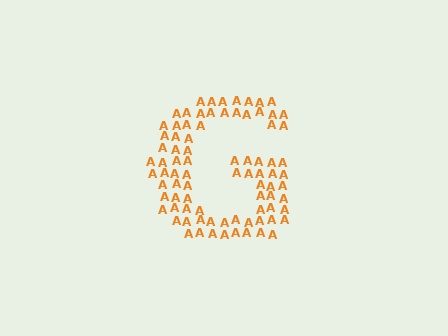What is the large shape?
The large shape is the letter G.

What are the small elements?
The small elements are letter A's.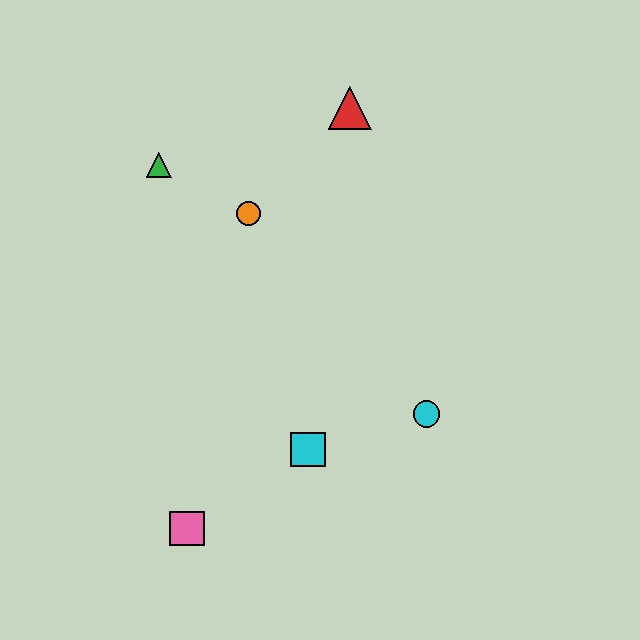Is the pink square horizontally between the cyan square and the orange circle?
No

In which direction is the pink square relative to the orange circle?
The pink square is below the orange circle.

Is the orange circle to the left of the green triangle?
No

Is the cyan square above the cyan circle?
No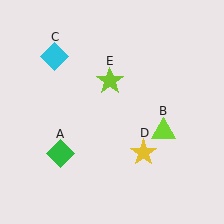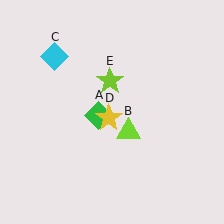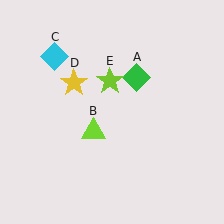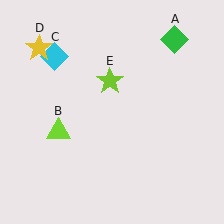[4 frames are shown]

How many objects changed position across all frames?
3 objects changed position: green diamond (object A), lime triangle (object B), yellow star (object D).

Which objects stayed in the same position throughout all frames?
Cyan diamond (object C) and lime star (object E) remained stationary.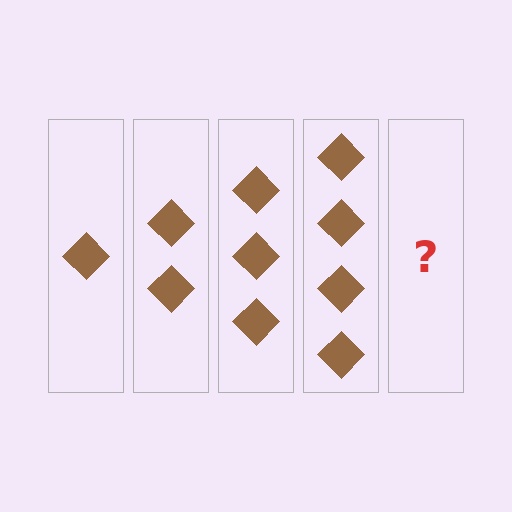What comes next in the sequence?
The next element should be 5 diamonds.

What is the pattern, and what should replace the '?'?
The pattern is that each step adds one more diamond. The '?' should be 5 diamonds.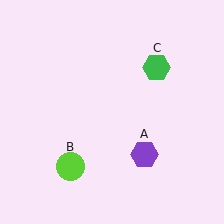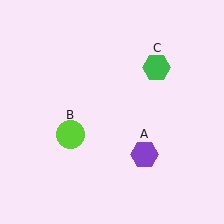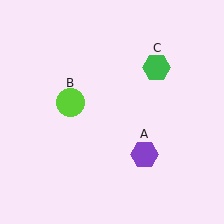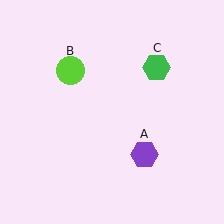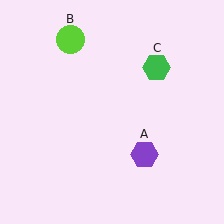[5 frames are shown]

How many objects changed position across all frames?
1 object changed position: lime circle (object B).